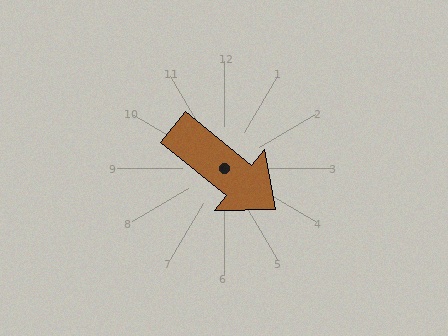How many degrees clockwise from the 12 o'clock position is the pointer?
Approximately 129 degrees.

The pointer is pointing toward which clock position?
Roughly 4 o'clock.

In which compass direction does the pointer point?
Southeast.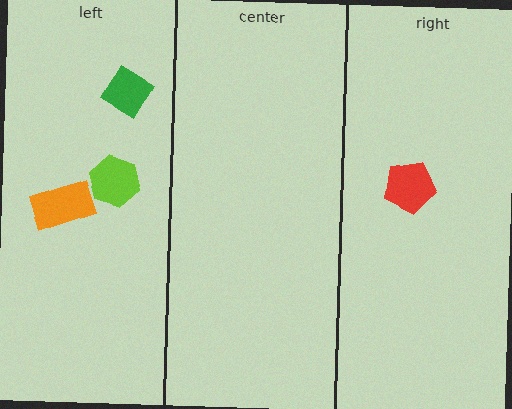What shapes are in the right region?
The red pentagon.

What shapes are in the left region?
The orange rectangle, the lime hexagon, the green diamond.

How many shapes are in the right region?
1.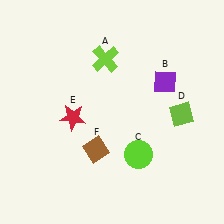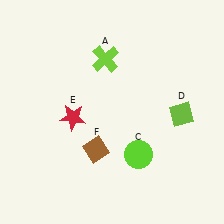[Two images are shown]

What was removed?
The purple diamond (B) was removed in Image 2.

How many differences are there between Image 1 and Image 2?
There is 1 difference between the two images.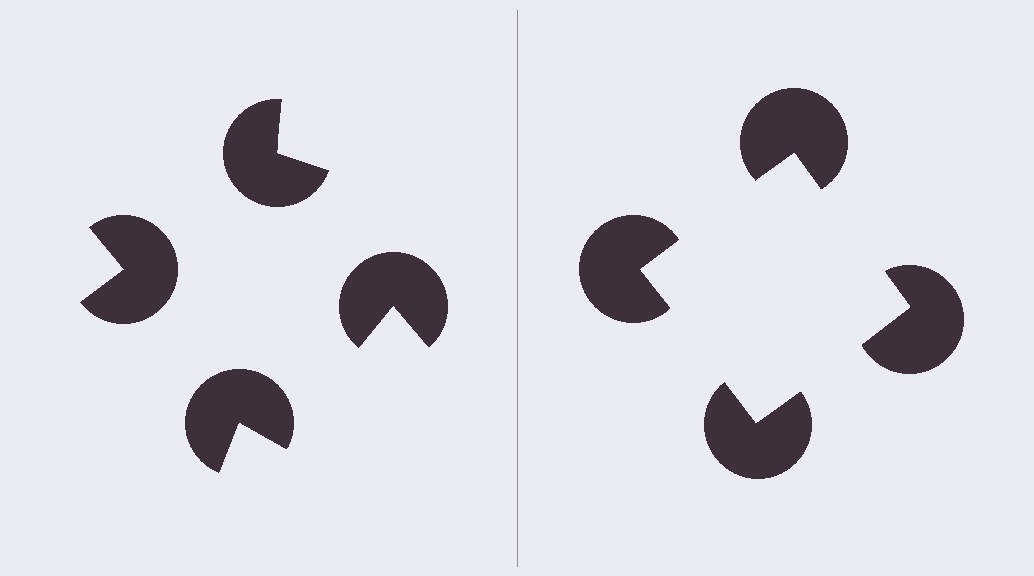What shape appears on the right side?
An illusory square.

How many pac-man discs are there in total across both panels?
8 — 4 on each side.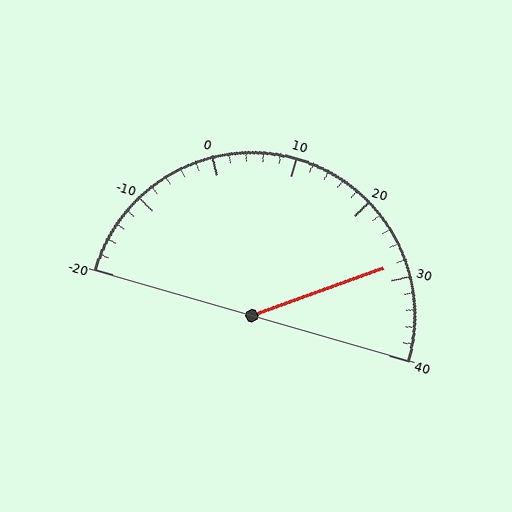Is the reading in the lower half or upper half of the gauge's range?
The reading is in the upper half of the range (-20 to 40).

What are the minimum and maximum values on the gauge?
The gauge ranges from -20 to 40.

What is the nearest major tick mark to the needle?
The nearest major tick mark is 30.